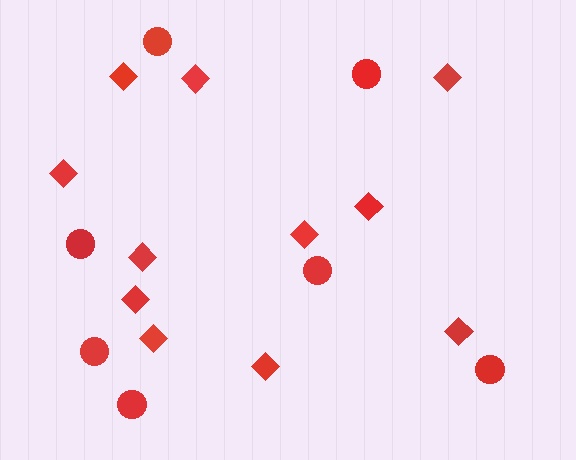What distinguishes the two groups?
There are 2 groups: one group of diamonds (11) and one group of circles (7).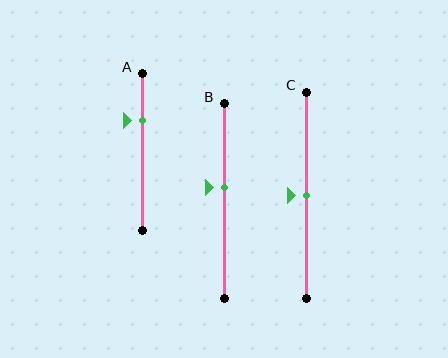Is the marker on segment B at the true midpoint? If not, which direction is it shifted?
No, the marker on segment B is shifted upward by about 7% of the segment length.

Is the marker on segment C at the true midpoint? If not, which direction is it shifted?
Yes, the marker on segment C is at the true midpoint.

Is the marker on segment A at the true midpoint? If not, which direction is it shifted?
No, the marker on segment A is shifted upward by about 20% of the segment length.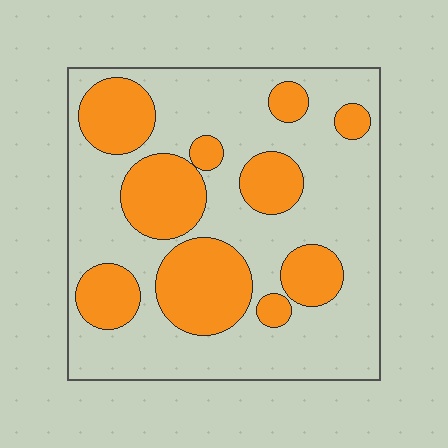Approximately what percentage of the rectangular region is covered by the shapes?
Approximately 35%.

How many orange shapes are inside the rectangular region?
10.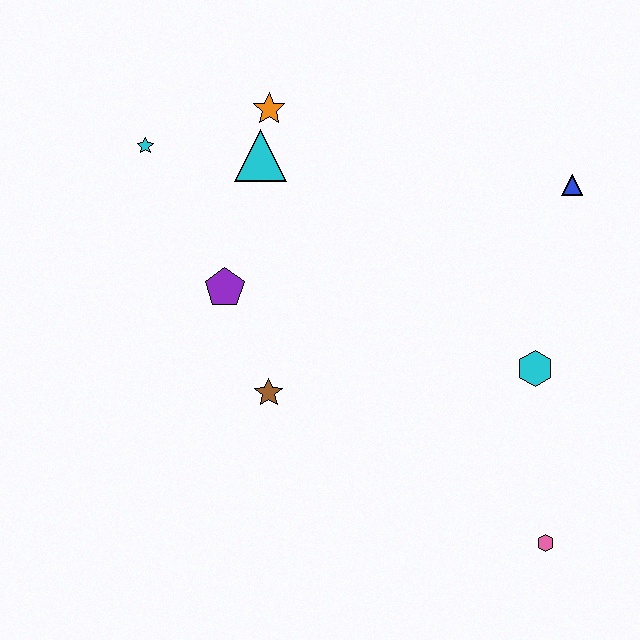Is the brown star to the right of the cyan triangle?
Yes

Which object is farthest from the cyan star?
The pink hexagon is farthest from the cyan star.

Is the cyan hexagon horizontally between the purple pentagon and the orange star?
No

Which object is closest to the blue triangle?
The cyan hexagon is closest to the blue triangle.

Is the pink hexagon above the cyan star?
No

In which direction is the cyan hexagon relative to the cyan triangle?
The cyan hexagon is to the right of the cyan triangle.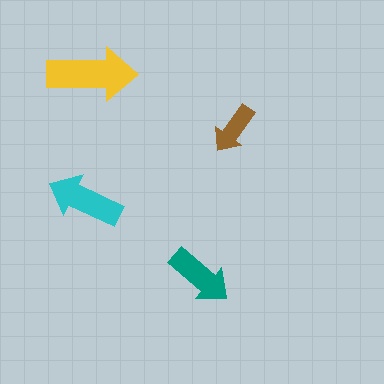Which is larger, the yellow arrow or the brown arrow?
The yellow one.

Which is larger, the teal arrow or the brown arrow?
The teal one.